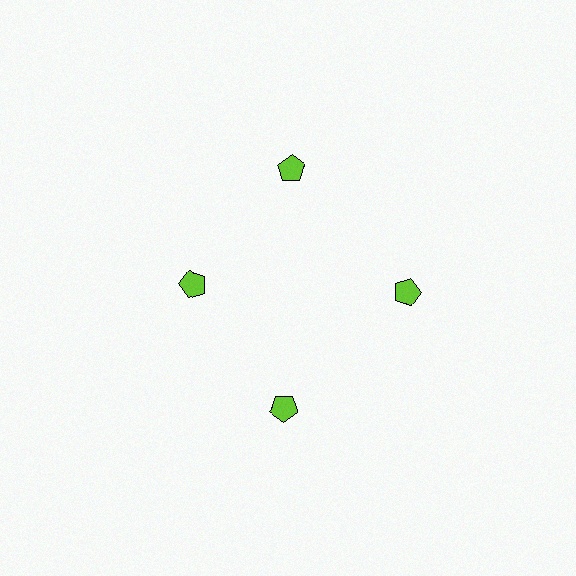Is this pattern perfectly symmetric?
No. The 4 lime pentagons are arranged in a ring, but one element near the 9 o'clock position is pulled inward toward the center, breaking the 4-fold rotational symmetry.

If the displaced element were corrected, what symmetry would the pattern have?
It would have 4-fold rotational symmetry — the pattern would map onto itself every 90 degrees.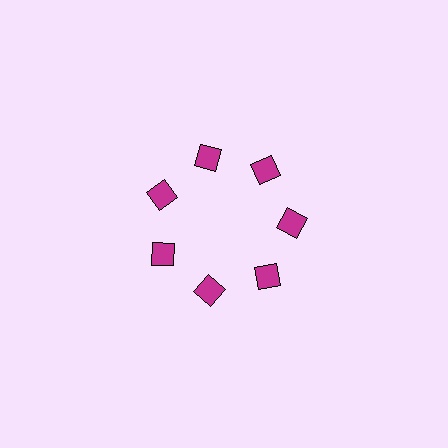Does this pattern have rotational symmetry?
Yes, this pattern has 7-fold rotational symmetry. It looks the same after rotating 51 degrees around the center.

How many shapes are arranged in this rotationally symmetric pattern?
There are 7 shapes, arranged in 7 groups of 1.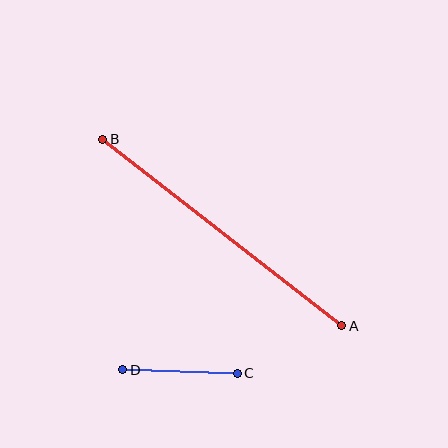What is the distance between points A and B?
The distance is approximately 303 pixels.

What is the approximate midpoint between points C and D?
The midpoint is at approximately (180, 372) pixels.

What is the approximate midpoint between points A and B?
The midpoint is at approximately (222, 232) pixels.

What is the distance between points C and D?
The distance is approximately 114 pixels.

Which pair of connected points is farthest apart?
Points A and B are farthest apart.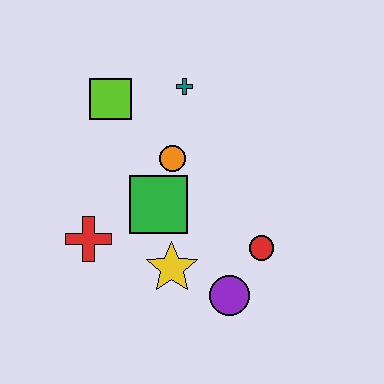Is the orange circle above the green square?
Yes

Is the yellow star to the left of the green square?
No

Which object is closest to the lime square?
The teal cross is closest to the lime square.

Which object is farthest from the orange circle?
The purple circle is farthest from the orange circle.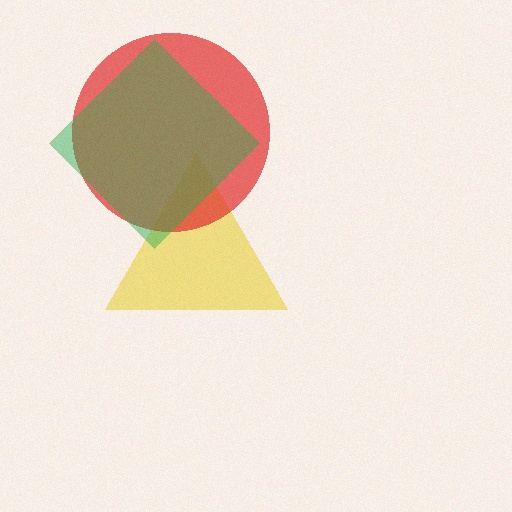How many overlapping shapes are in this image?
There are 3 overlapping shapes in the image.